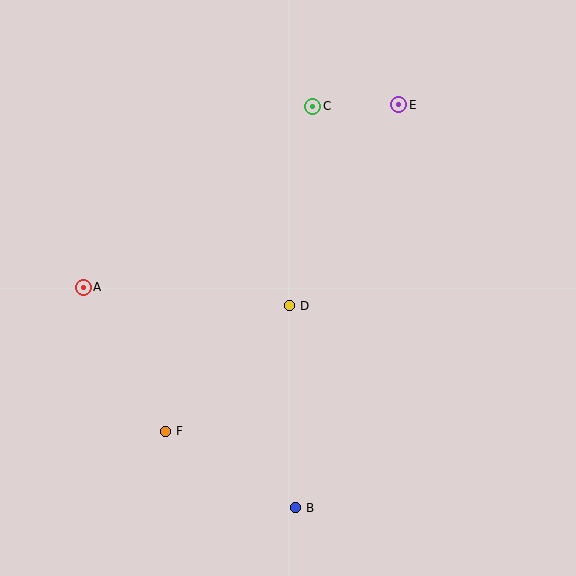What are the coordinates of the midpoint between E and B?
The midpoint between E and B is at (347, 306).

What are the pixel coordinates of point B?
Point B is at (296, 508).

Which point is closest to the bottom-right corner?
Point B is closest to the bottom-right corner.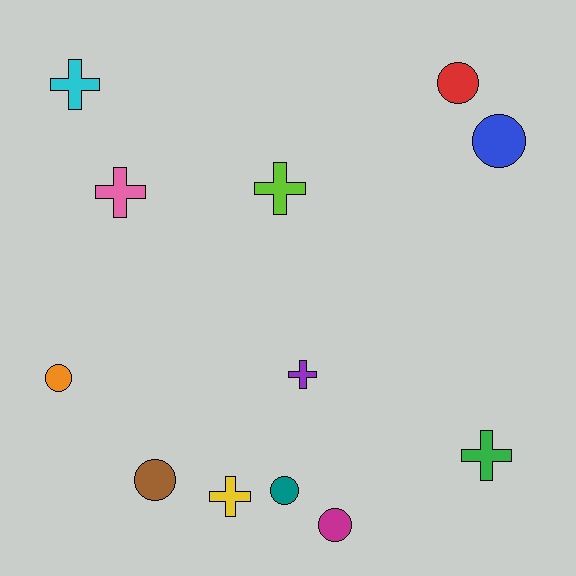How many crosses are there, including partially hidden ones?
There are 6 crosses.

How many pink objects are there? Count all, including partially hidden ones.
There is 1 pink object.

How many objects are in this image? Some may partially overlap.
There are 12 objects.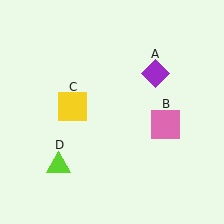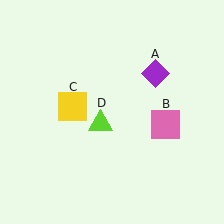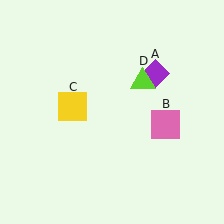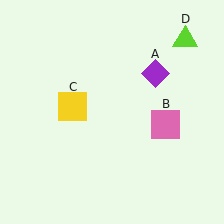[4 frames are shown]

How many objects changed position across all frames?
1 object changed position: lime triangle (object D).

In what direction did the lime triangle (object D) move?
The lime triangle (object D) moved up and to the right.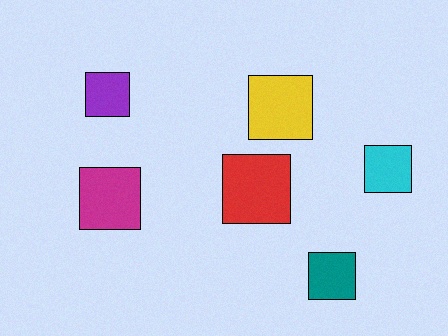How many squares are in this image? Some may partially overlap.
There are 6 squares.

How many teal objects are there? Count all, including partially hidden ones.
There is 1 teal object.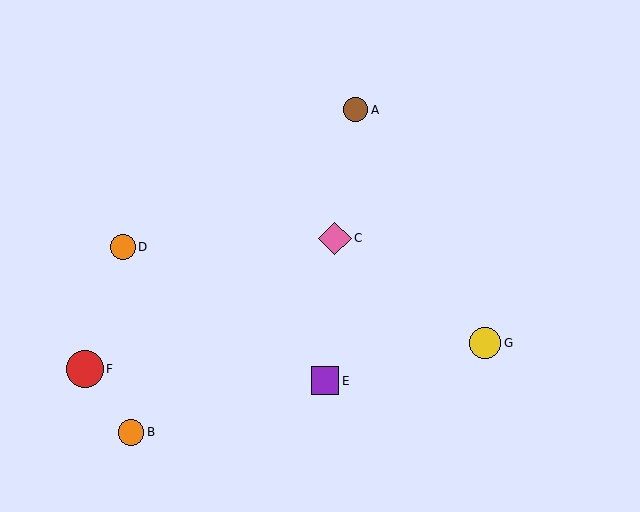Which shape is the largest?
The red circle (labeled F) is the largest.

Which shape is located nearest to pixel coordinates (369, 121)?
The brown circle (labeled A) at (356, 110) is nearest to that location.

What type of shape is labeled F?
Shape F is a red circle.